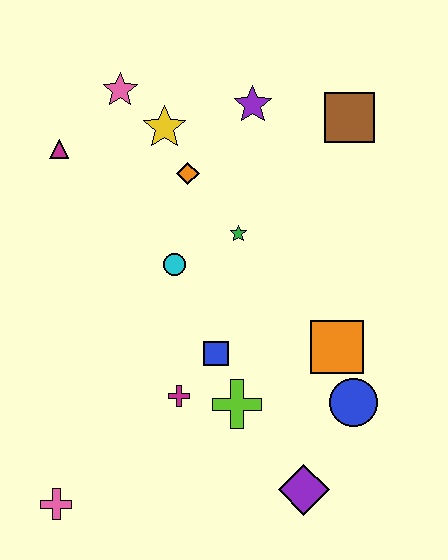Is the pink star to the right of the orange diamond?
No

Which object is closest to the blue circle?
The orange square is closest to the blue circle.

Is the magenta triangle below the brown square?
Yes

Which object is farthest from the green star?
The pink cross is farthest from the green star.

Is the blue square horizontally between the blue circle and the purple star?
No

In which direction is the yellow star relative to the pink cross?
The yellow star is above the pink cross.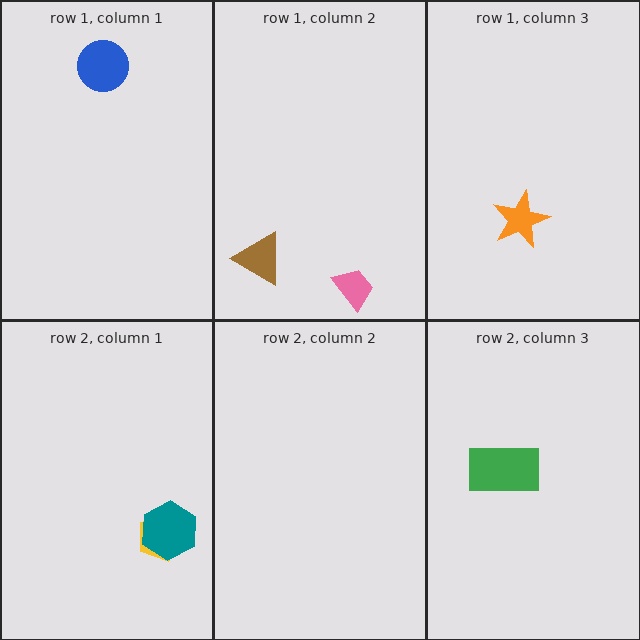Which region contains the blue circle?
The row 1, column 1 region.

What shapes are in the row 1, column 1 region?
The blue circle.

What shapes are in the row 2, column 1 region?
The yellow pentagon, the teal hexagon.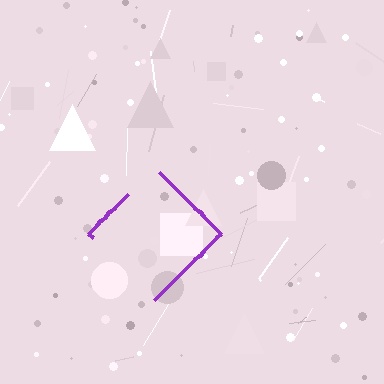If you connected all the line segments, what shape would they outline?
They would outline a diamond.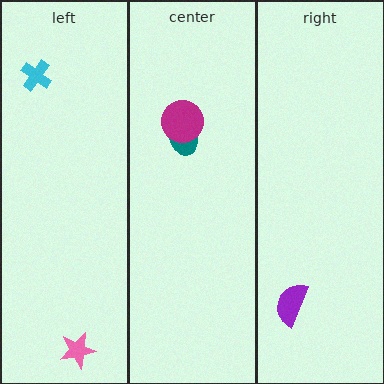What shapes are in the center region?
The teal ellipse, the magenta circle.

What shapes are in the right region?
The purple semicircle.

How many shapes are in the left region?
2.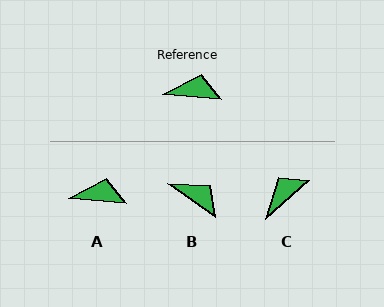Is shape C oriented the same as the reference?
No, it is off by about 46 degrees.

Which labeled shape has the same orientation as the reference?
A.